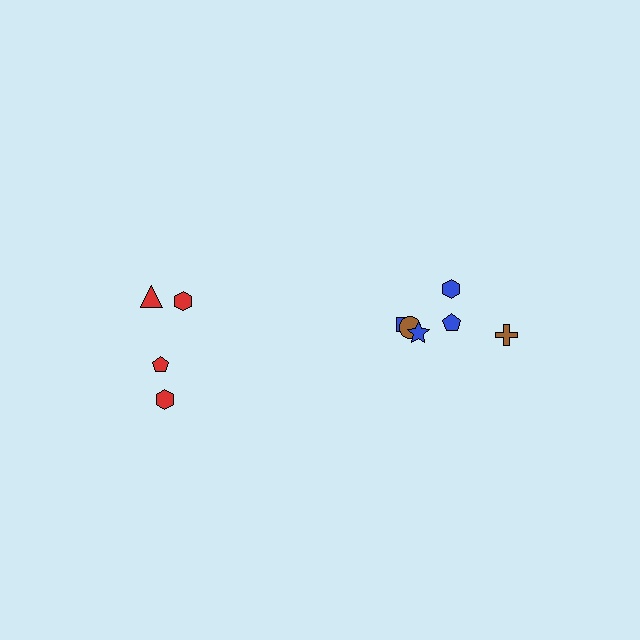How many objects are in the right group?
There are 6 objects.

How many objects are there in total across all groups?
There are 10 objects.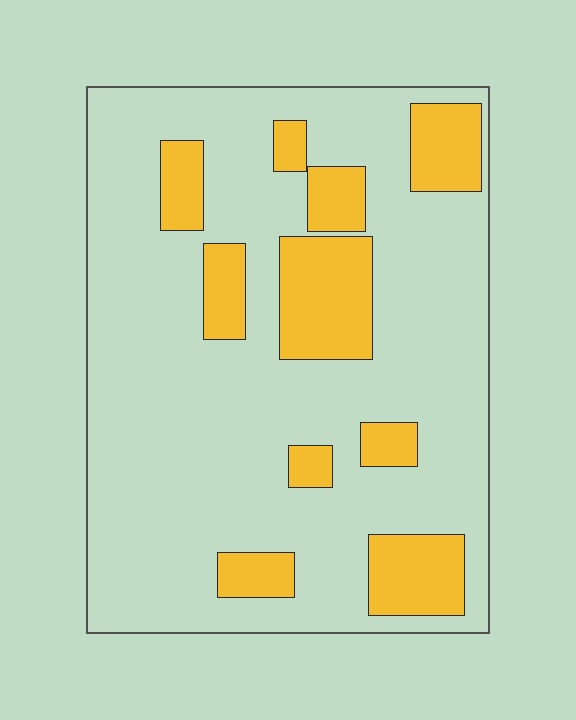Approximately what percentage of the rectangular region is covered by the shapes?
Approximately 20%.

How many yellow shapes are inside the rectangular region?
10.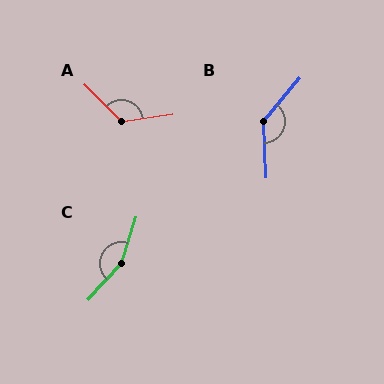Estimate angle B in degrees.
Approximately 138 degrees.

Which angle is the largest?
C, at approximately 155 degrees.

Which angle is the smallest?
A, at approximately 126 degrees.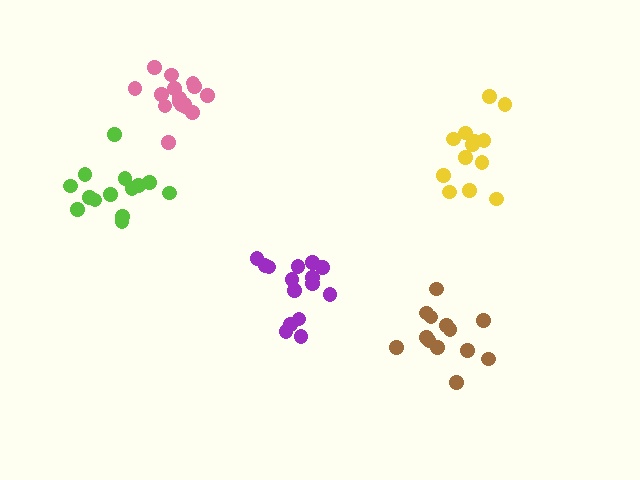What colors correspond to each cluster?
The clusters are colored: purple, lime, brown, pink, yellow.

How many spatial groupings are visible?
There are 5 spatial groupings.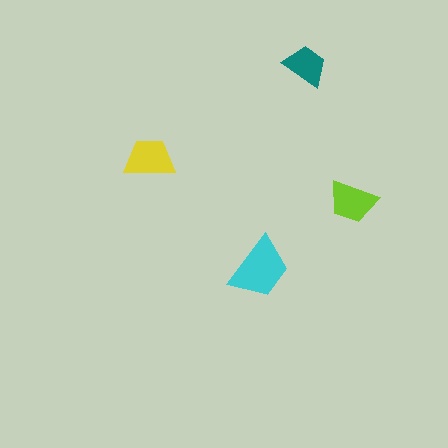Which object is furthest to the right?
The lime trapezoid is rightmost.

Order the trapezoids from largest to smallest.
the cyan one, the yellow one, the lime one, the teal one.